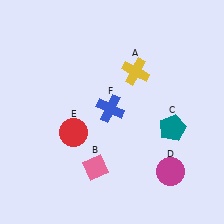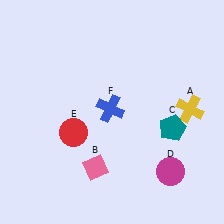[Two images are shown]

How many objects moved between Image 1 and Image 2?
1 object moved between the two images.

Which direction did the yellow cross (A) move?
The yellow cross (A) moved right.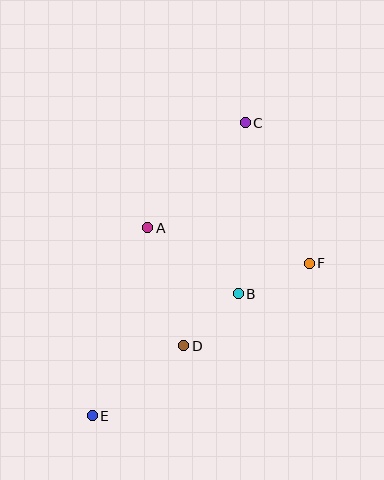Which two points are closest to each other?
Points B and D are closest to each other.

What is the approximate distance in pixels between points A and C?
The distance between A and C is approximately 143 pixels.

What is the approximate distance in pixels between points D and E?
The distance between D and E is approximately 115 pixels.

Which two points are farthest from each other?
Points C and E are farthest from each other.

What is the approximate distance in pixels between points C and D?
The distance between C and D is approximately 232 pixels.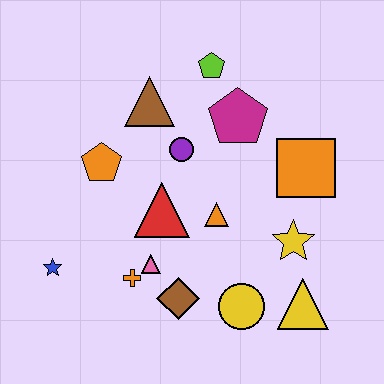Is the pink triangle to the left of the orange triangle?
Yes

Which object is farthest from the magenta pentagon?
The blue star is farthest from the magenta pentagon.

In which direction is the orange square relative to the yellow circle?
The orange square is above the yellow circle.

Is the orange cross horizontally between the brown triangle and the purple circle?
No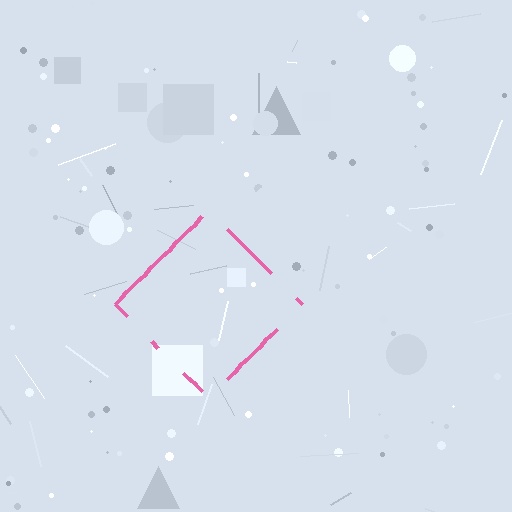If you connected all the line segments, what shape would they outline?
They would outline a diamond.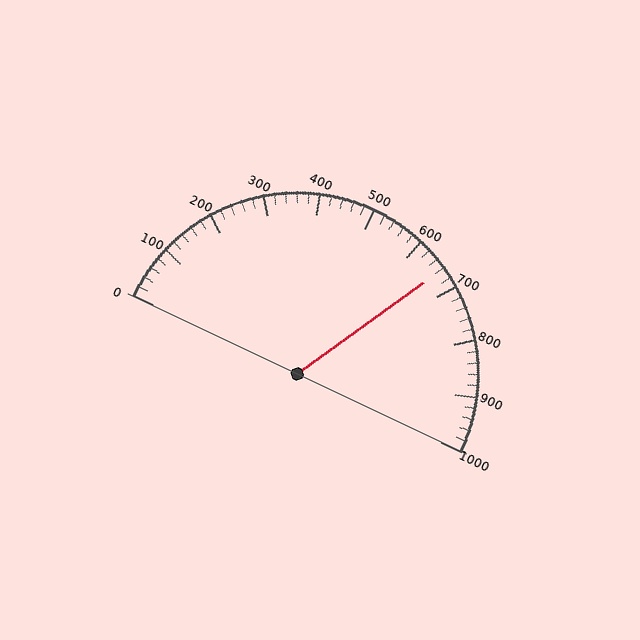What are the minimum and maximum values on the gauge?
The gauge ranges from 0 to 1000.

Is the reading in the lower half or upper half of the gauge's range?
The reading is in the upper half of the range (0 to 1000).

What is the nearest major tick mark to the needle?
The nearest major tick mark is 700.